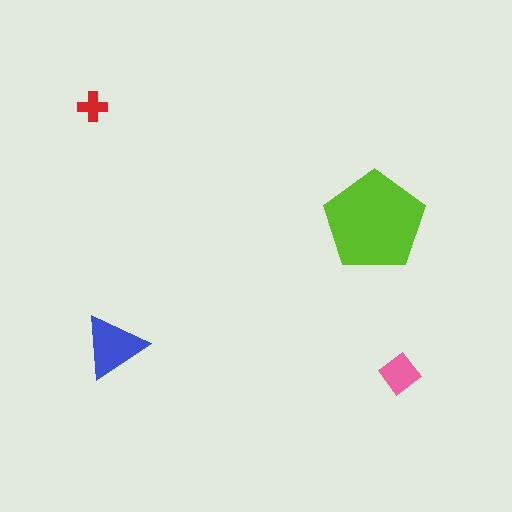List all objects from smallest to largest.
The red cross, the pink diamond, the blue triangle, the lime pentagon.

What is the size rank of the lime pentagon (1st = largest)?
1st.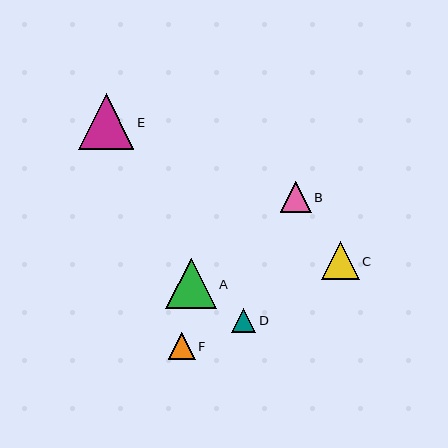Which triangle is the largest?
Triangle E is the largest with a size of approximately 55 pixels.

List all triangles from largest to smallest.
From largest to smallest: E, A, C, B, F, D.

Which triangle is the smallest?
Triangle D is the smallest with a size of approximately 24 pixels.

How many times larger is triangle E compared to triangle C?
Triangle E is approximately 1.5 times the size of triangle C.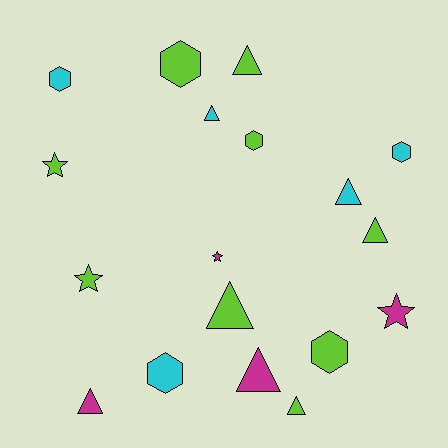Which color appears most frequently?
Lime, with 9 objects.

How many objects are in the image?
There are 18 objects.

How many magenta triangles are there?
There are 2 magenta triangles.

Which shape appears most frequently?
Triangle, with 8 objects.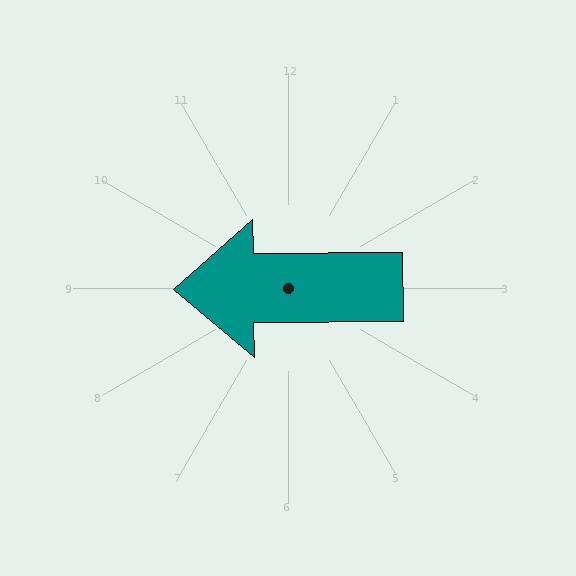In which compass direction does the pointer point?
West.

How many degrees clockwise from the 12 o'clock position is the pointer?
Approximately 269 degrees.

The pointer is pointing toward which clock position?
Roughly 9 o'clock.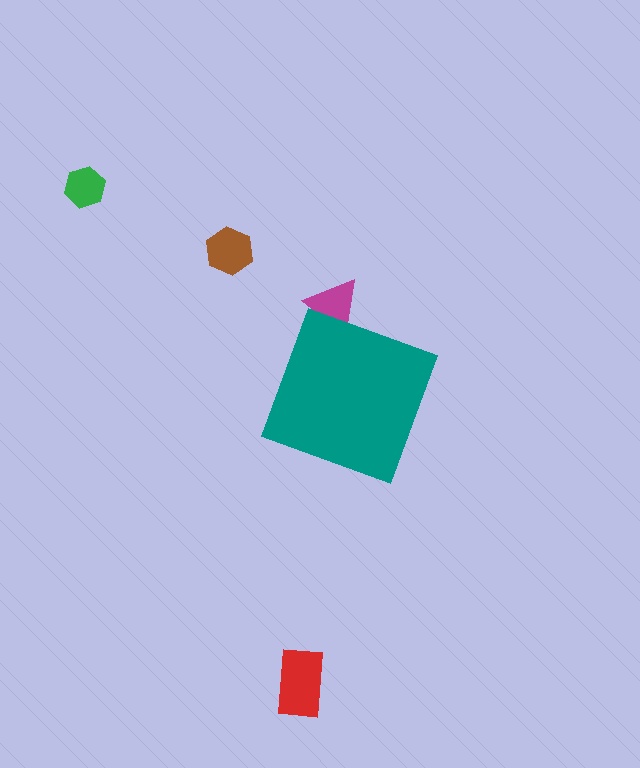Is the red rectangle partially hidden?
No, the red rectangle is fully visible.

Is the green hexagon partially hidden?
No, the green hexagon is fully visible.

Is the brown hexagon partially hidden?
No, the brown hexagon is fully visible.